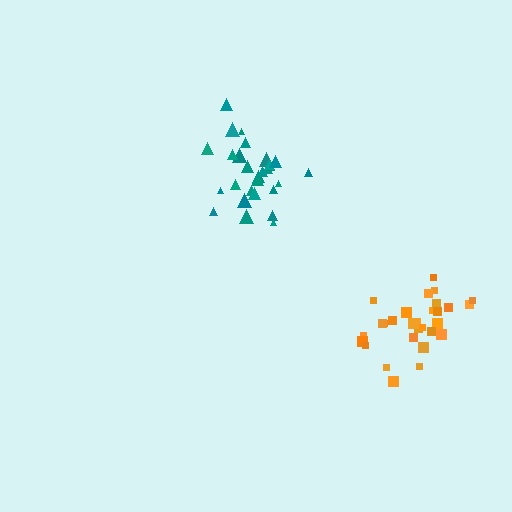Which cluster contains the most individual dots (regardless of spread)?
Teal (29).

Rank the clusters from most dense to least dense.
teal, orange.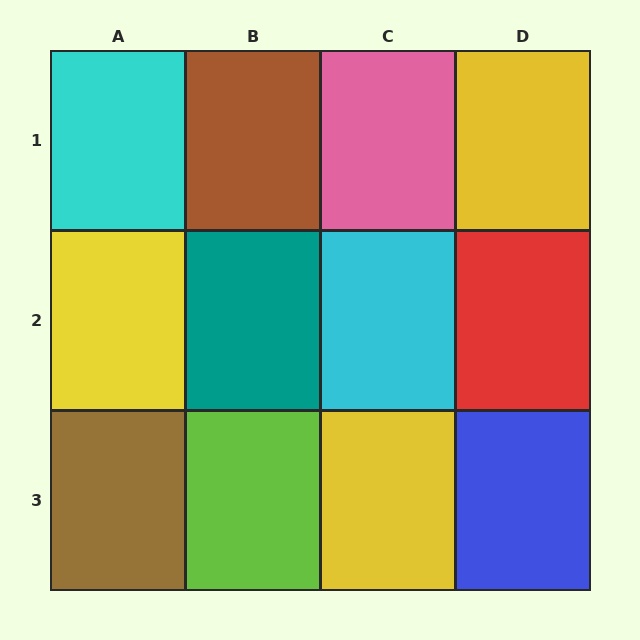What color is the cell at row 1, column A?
Cyan.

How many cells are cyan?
2 cells are cyan.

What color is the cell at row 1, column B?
Brown.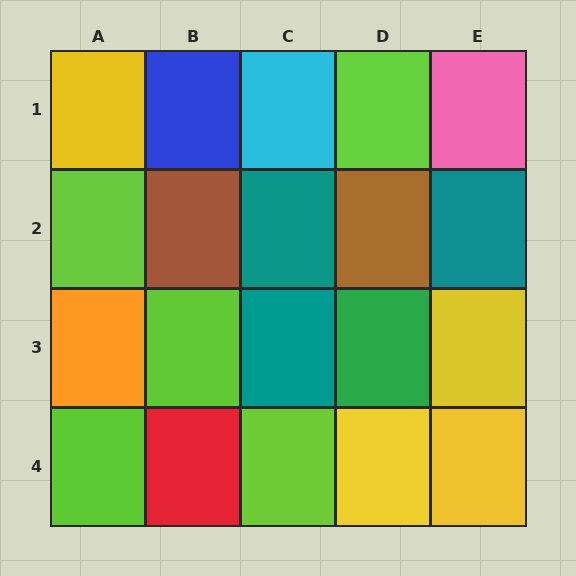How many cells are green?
1 cell is green.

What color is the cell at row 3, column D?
Green.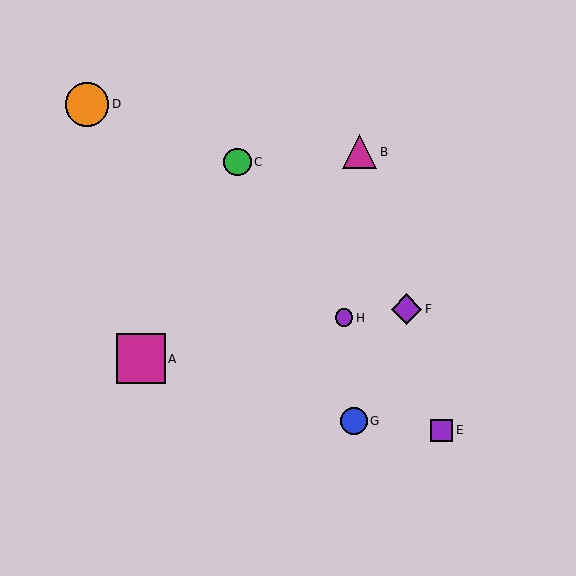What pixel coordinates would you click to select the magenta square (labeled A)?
Click at (141, 359) to select the magenta square A.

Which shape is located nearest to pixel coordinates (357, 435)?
The blue circle (labeled G) at (354, 421) is nearest to that location.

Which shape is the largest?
The magenta square (labeled A) is the largest.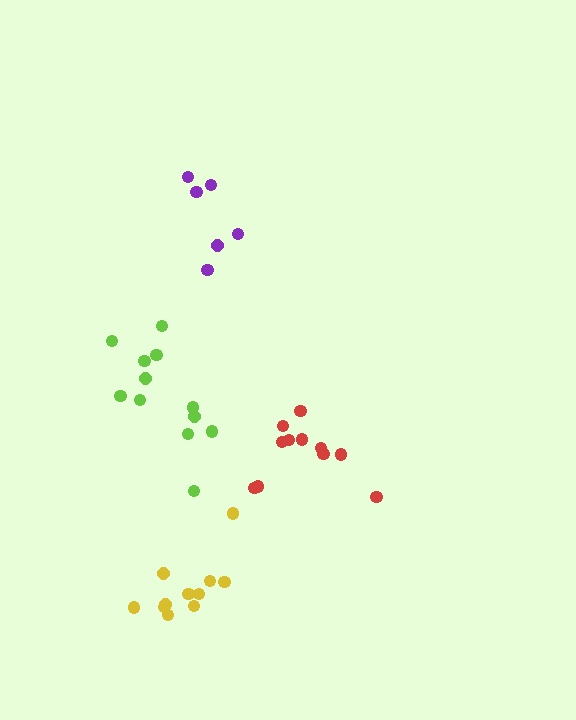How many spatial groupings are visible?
There are 4 spatial groupings.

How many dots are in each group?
Group 1: 11 dots, Group 2: 6 dots, Group 3: 12 dots, Group 4: 11 dots (40 total).